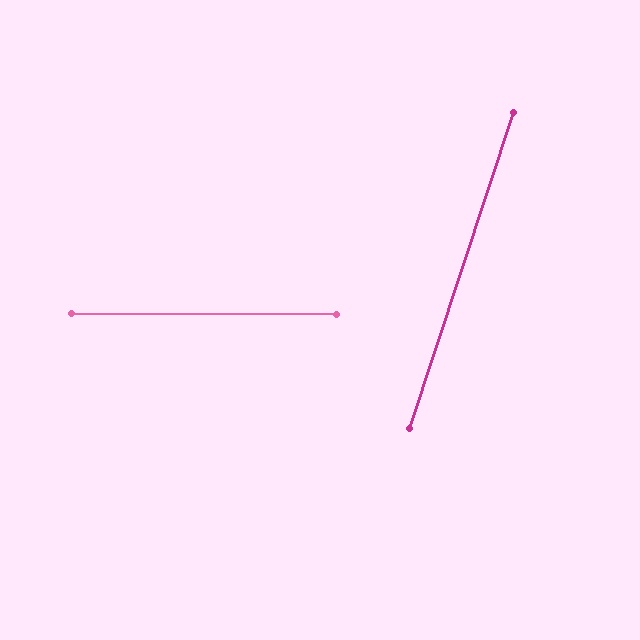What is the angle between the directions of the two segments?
Approximately 72 degrees.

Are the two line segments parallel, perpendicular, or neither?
Neither parallel nor perpendicular — they differ by about 72°.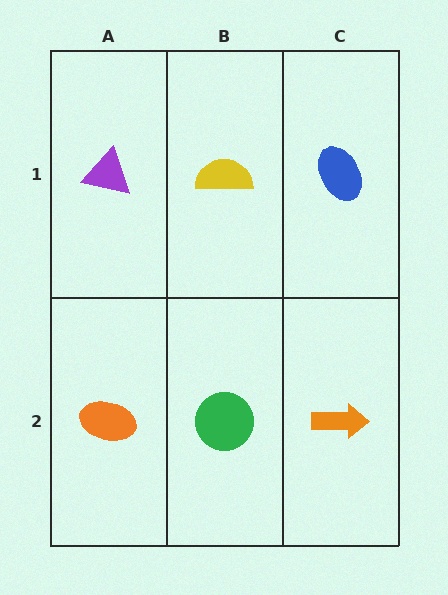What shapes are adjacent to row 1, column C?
An orange arrow (row 2, column C), a yellow semicircle (row 1, column B).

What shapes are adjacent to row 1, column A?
An orange ellipse (row 2, column A), a yellow semicircle (row 1, column B).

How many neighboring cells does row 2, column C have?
2.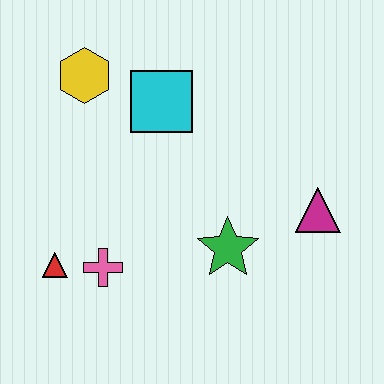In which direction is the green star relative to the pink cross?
The green star is to the right of the pink cross.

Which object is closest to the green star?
The magenta triangle is closest to the green star.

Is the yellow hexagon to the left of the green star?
Yes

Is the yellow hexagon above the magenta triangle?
Yes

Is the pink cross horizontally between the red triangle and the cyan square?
Yes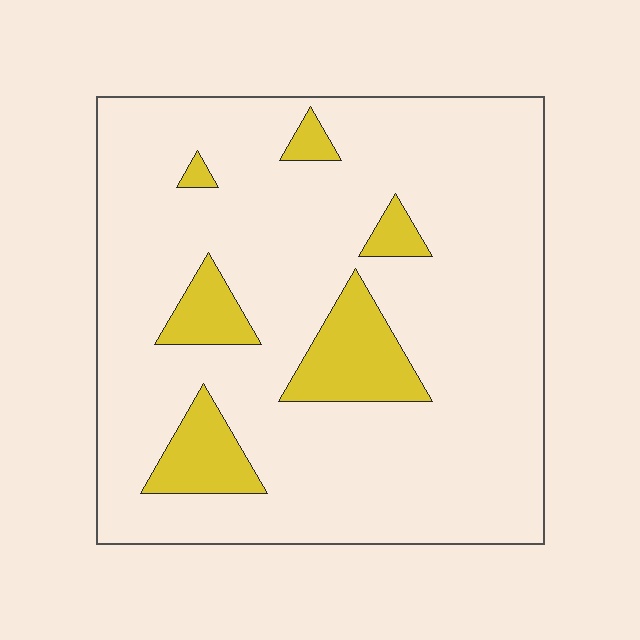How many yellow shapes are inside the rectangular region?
6.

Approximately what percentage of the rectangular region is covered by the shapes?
Approximately 15%.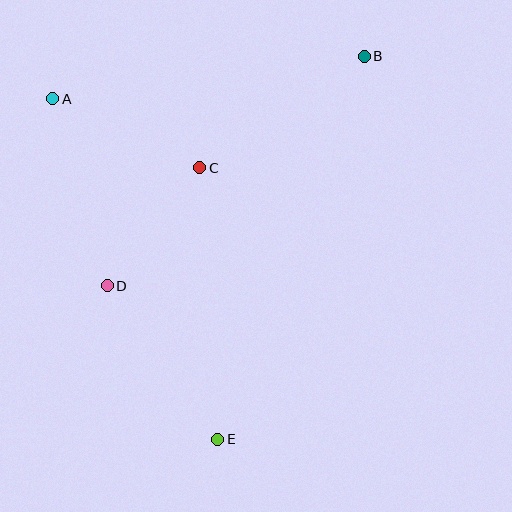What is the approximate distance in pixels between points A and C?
The distance between A and C is approximately 162 pixels.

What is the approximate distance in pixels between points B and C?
The distance between B and C is approximately 199 pixels.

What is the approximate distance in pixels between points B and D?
The distance between B and D is approximately 345 pixels.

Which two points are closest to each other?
Points C and D are closest to each other.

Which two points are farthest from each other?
Points B and E are farthest from each other.